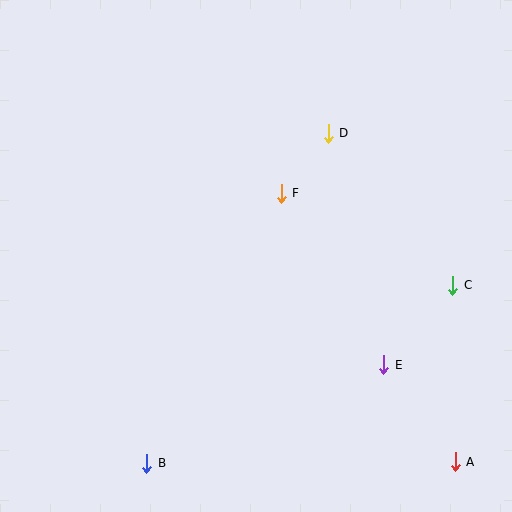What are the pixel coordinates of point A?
Point A is at (455, 462).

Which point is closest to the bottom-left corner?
Point B is closest to the bottom-left corner.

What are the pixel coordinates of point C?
Point C is at (453, 285).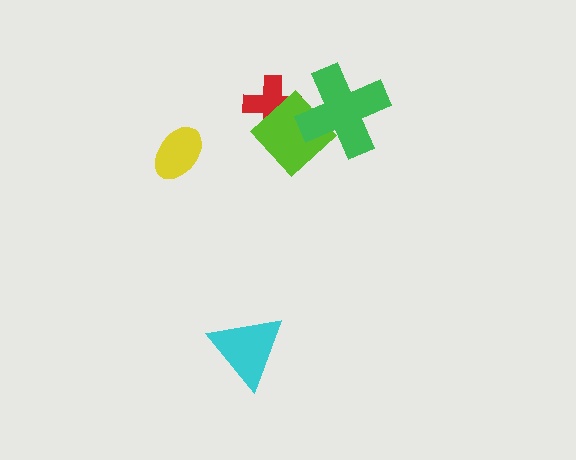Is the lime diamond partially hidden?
Yes, it is partially covered by another shape.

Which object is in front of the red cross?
The lime diamond is in front of the red cross.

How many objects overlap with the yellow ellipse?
0 objects overlap with the yellow ellipse.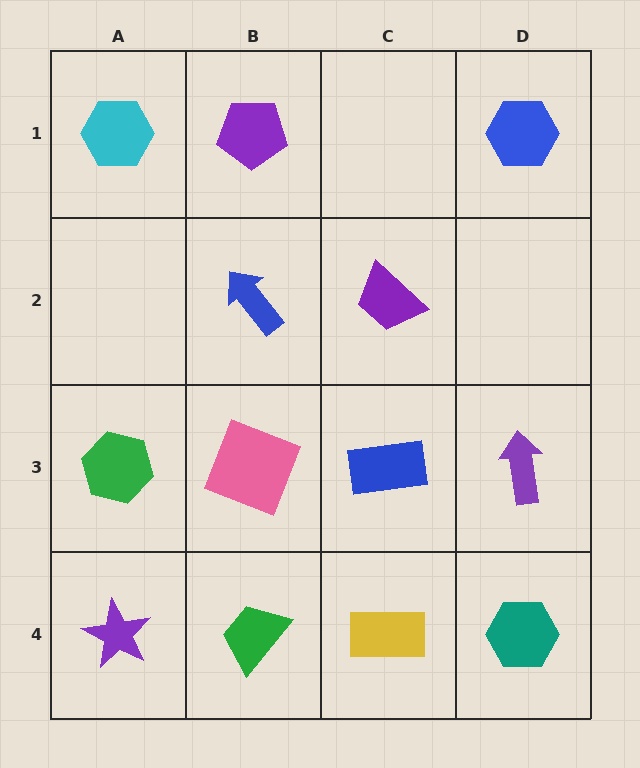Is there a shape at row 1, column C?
No, that cell is empty.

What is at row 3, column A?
A green hexagon.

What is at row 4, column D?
A teal hexagon.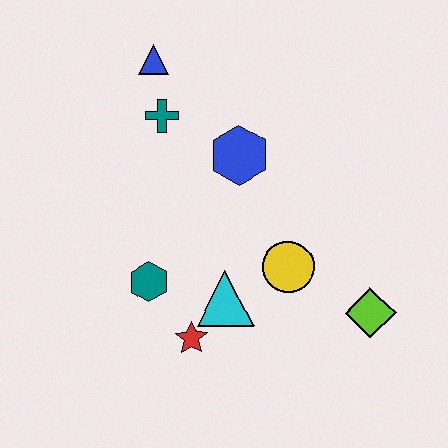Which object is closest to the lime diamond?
The yellow circle is closest to the lime diamond.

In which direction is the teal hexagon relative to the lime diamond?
The teal hexagon is to the left of the lime diamond.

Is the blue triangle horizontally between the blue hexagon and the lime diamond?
No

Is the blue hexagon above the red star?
Yes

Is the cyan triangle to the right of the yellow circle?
No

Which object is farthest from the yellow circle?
The blue triangle is farthest from the yellow circle.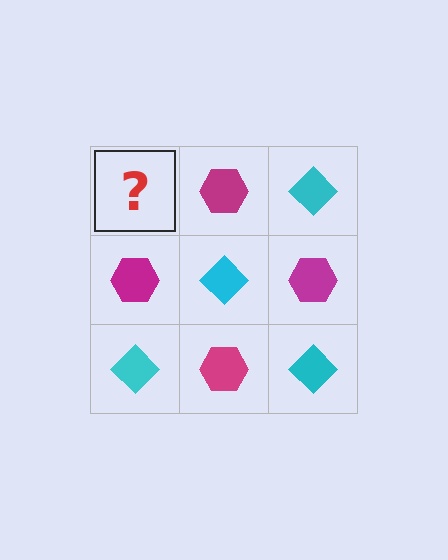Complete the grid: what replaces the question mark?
The question mark should be replaced with a cyan diamond.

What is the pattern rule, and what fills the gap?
The rule is that it alternates cyan diamond and magenta hexagon in a checkerboard pattern. The gap should be filled with a cyan diamond.